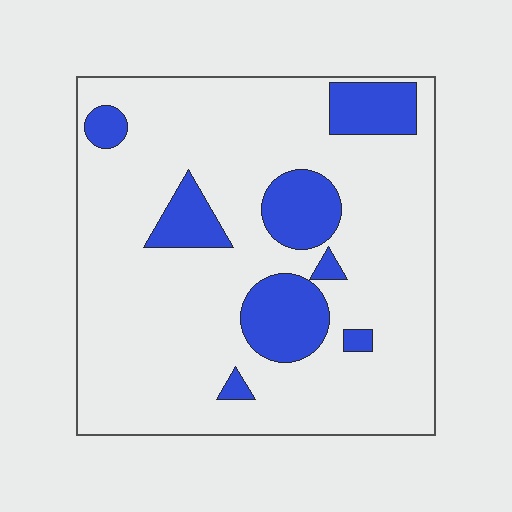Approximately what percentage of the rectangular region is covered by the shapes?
Approximately 20%.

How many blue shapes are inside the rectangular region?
8.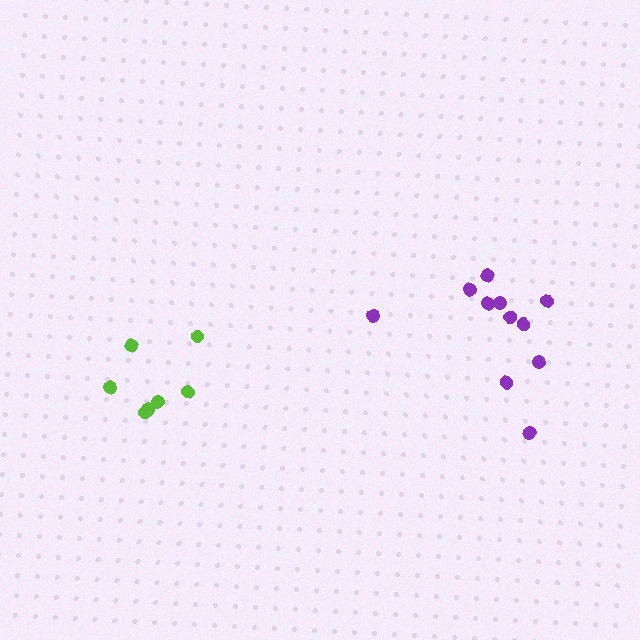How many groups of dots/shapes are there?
There are 2 groups.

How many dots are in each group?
Group 1: 11 dots, Group 2: 7 dots (18 total).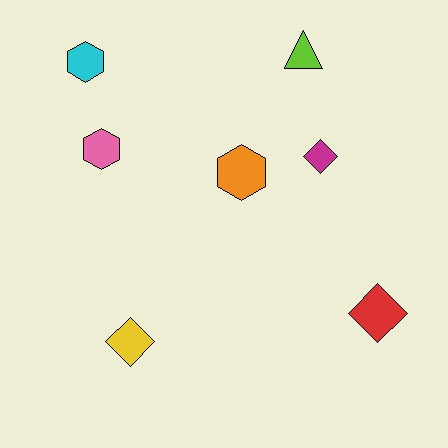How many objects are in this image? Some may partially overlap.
There are 7 objects.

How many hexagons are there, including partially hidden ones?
There are 3 hexagons.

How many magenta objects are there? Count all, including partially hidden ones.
There is 1 magenta object.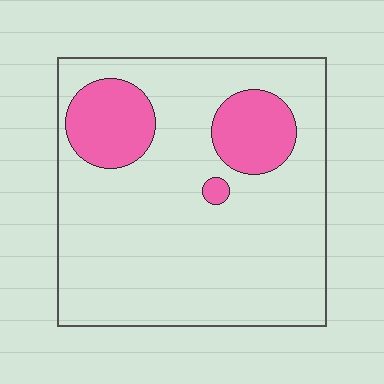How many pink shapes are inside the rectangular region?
3.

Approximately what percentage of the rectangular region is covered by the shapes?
Approximately 20%.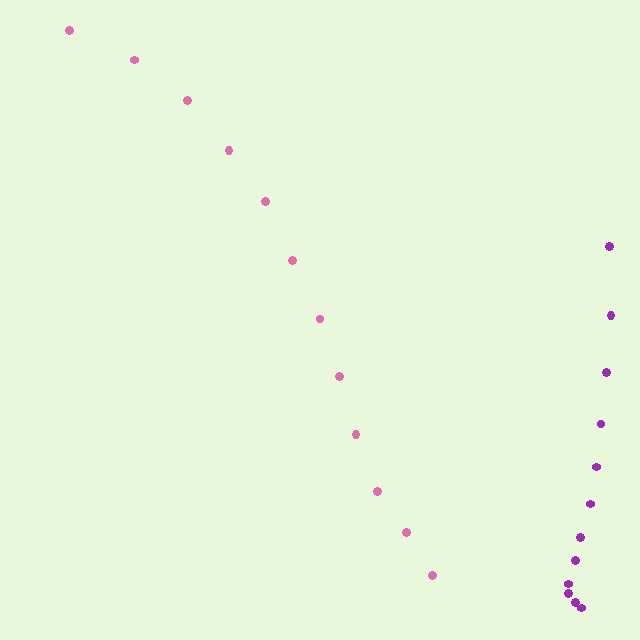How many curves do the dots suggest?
There are 2 distinct paths.